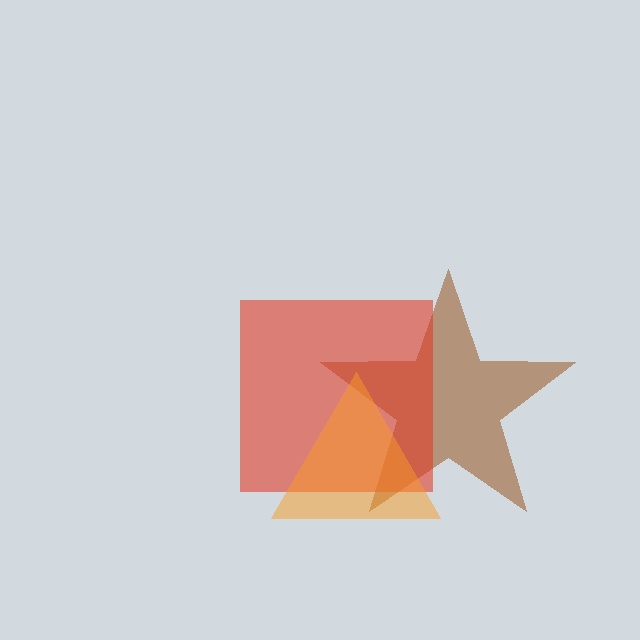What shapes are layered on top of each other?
The layered shapes are: a brown star, a red square, an orange triangle.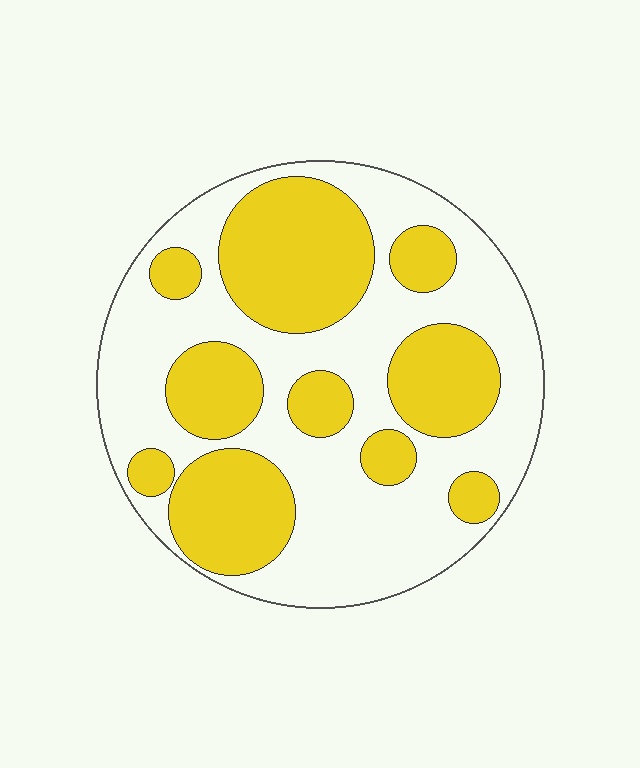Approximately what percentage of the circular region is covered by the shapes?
Approximately 40%.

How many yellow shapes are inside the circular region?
10.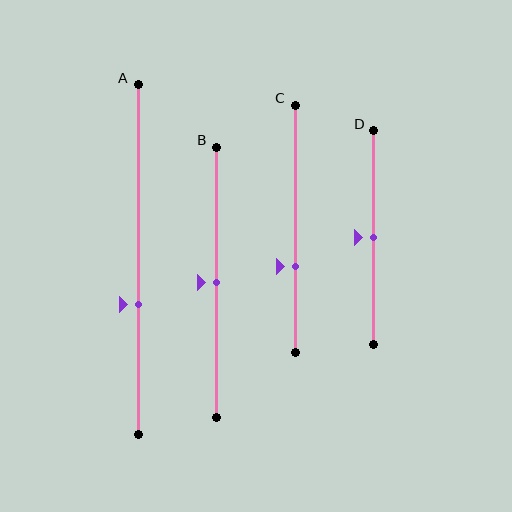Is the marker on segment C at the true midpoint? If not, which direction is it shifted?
No, the marker on segment C is shifted downward by about 15% of the segment length.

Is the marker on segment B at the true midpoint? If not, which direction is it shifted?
Yes, the marker on segment B is at the true midpoint.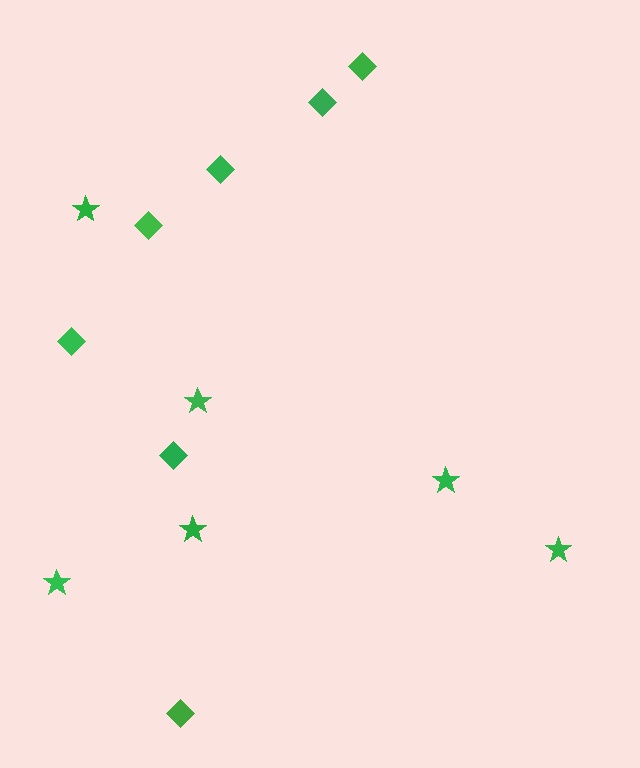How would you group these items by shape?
There are 2 groups: one group of diamonds (7) and one group of stars (6).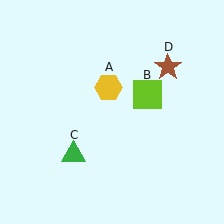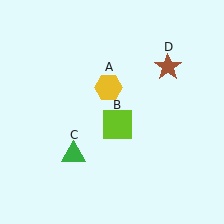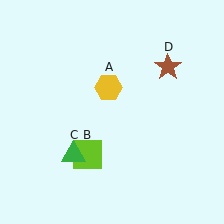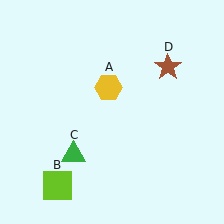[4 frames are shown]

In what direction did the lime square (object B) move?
The lime square (object B) moved down and to the left.